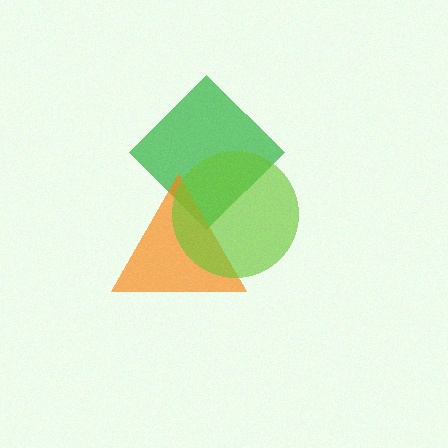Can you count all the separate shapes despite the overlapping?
Yes, there are 3 separate shapes.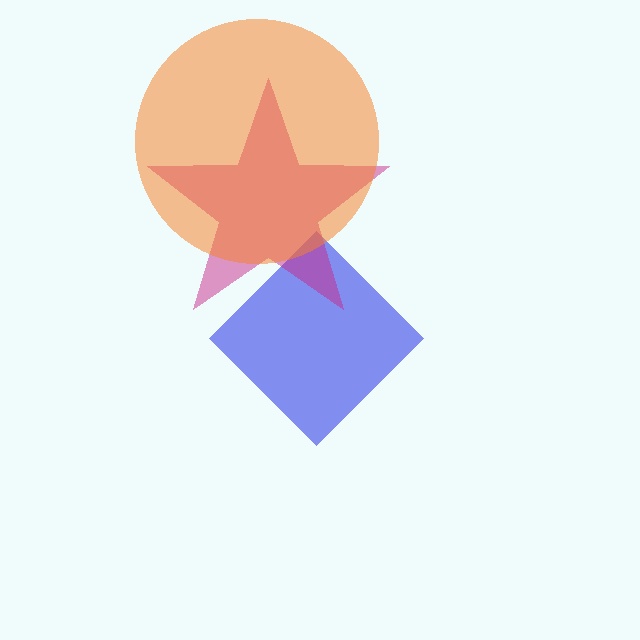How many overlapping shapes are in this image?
There are 3 overlapping shapes in the image.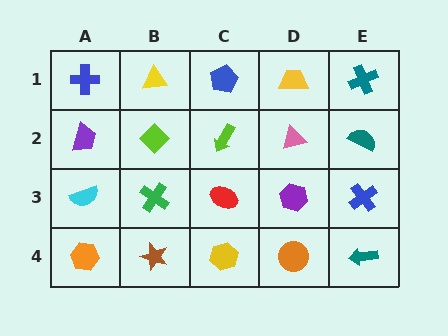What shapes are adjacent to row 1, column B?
A lime diamond (row 2, column B), a blue cross (row 1, column A), a blue pentagon (row 1, column C).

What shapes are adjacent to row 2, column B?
A yellow triangle (row 1, column B), a green cross (row 3, column B), a purple trapezoid (row 2, column A), a lime arrow (row 2, column C).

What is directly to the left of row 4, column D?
A yellow hexagon.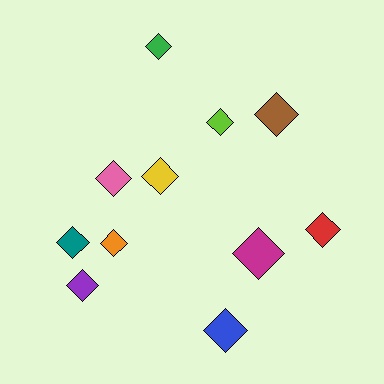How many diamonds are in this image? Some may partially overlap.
There are 11 diamonds.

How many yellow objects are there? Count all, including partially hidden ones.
There is 1 yellow object.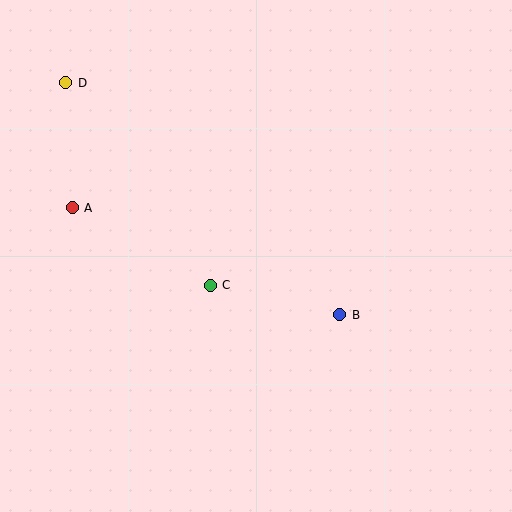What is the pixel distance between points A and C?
The distance between A and C is 158 pixels.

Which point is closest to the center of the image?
Point C at (210, 285) is closest to the center.